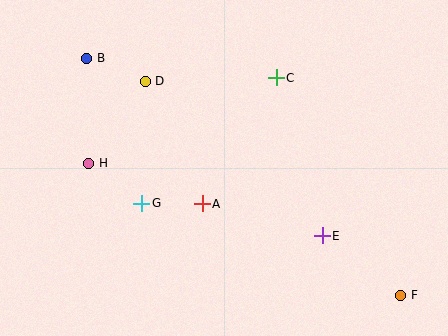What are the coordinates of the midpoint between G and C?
The midpoint between G and C is at (209, 140).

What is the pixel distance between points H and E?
The distance between H and E is 245 pixels.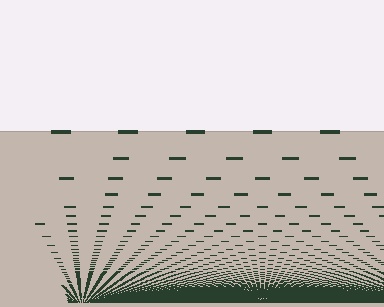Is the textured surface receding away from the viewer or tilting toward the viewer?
The surface appears to tilt toward the viewer. Texture elements get larger and sparser toward the top.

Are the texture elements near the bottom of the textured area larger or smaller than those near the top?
Smaller. The gradient is inverted — elements near the bottom are smaller and denser.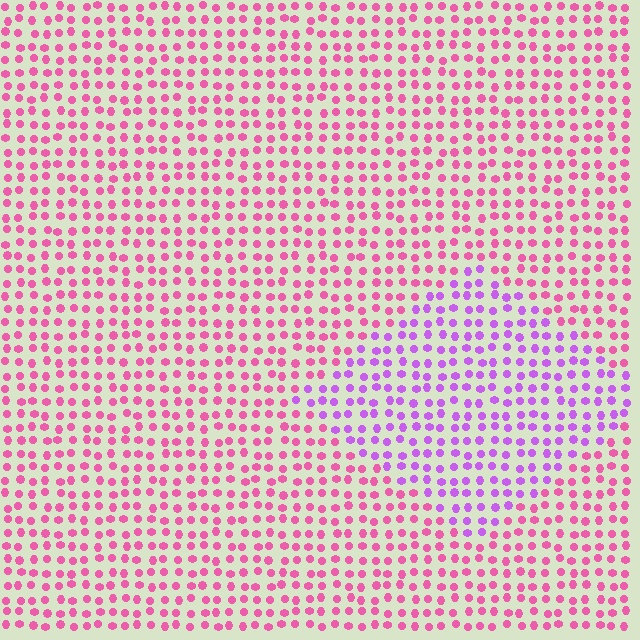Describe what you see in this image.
The image is filled with small pink elements in a uniform arrangement. A diamond-shaped region is visible where the elements are tinted to a slightly different hue, forming a subtle color boundary.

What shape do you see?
I see a diamond.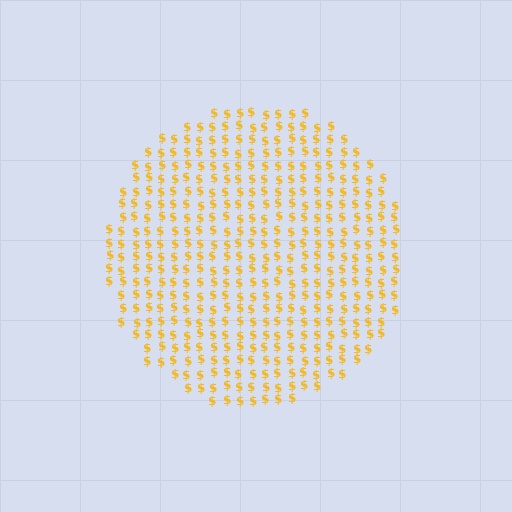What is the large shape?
The large shape is a circle.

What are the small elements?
The small elements are dollar signs.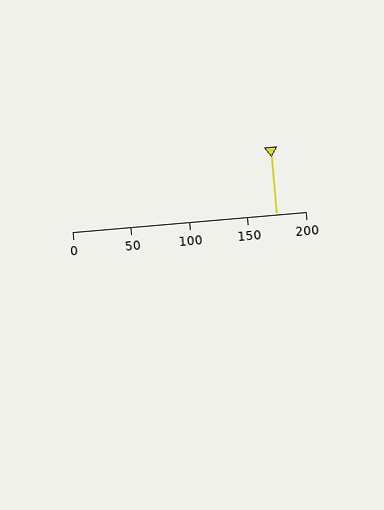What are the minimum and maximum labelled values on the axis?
The axis runs from 0 to 200.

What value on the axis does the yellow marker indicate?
The marker indicates approximately 175.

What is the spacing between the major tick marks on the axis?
The major ticks are spaced 50 apart.